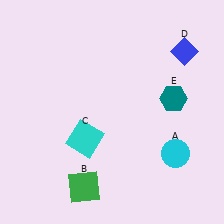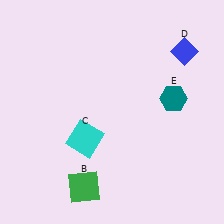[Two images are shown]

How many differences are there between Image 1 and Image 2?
There is 1 difference between the two images.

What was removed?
The cyan circle (A) was removed in Image 2.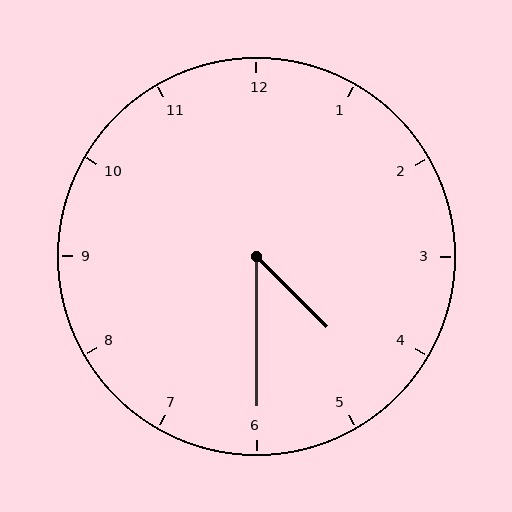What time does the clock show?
4:30.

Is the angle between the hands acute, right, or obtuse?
It is acute.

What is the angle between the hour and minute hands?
Approximately 45 degrees.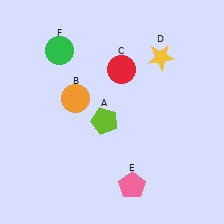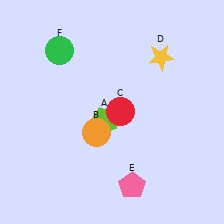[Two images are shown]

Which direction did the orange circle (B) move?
The orange circle (B) moved down.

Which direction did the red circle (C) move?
The red circle (C) moved down.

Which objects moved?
The objects that moved are: the orange circle (B), the red circle (C).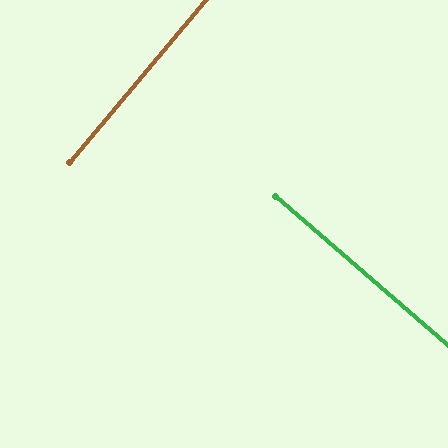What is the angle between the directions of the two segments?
Approximately 89 degrees.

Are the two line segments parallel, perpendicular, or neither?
Perpendicular — they meet at approximately 89°.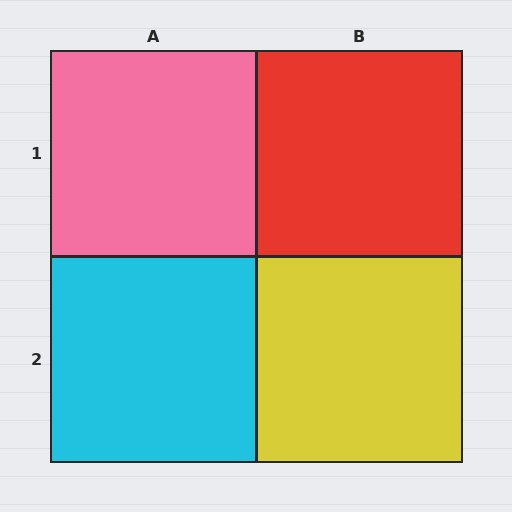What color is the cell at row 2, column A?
Cyan.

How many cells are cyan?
1 cell is cyan.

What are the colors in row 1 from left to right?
Pink, red.